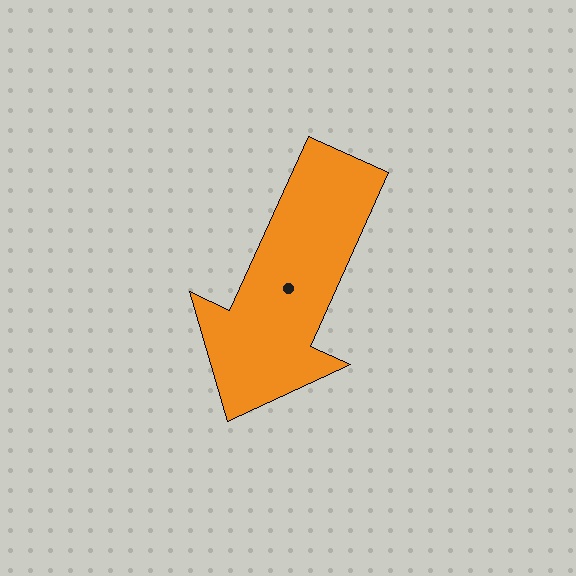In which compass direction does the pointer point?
Southwest.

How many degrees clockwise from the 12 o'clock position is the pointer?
Approximately 204 degrees.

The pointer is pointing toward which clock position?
Roughly 7 o'clock.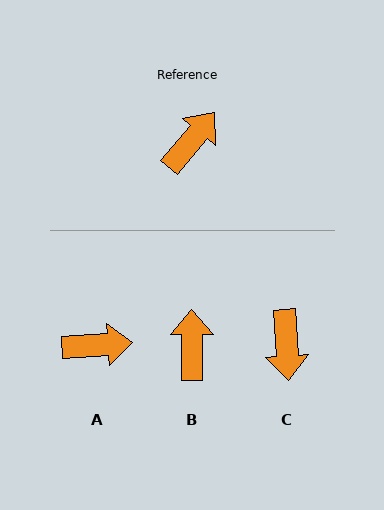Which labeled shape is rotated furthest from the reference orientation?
C, about 136 degrees away.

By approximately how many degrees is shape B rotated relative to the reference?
Approximately 40 degrees counter-clockwise.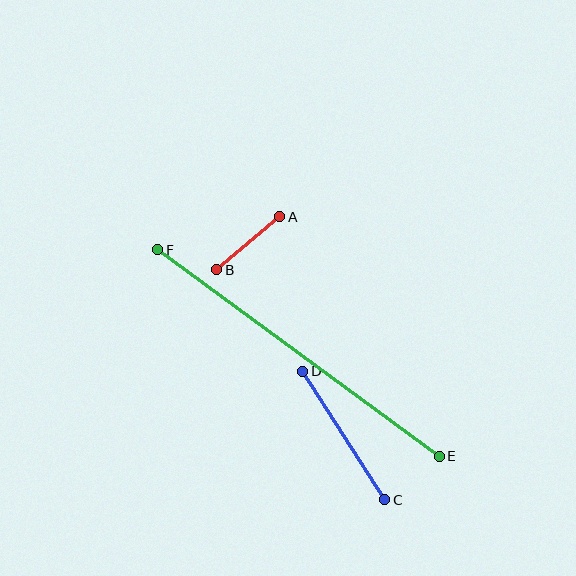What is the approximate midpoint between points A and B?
The midpoint is at approximately (248, 243) pixels.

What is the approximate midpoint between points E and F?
The midpoint is at approximately (298, 353) pixels.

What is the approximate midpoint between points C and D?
The midpoint is at approximately (344, 435) pixels.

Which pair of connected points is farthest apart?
Points E and F are farthest apart.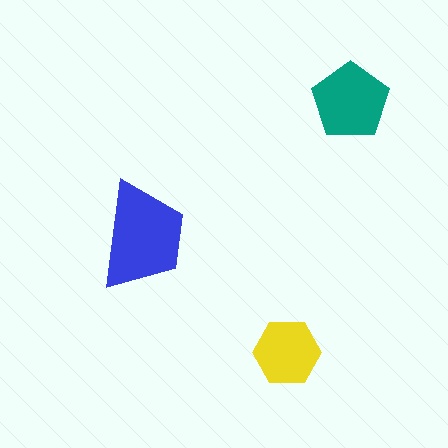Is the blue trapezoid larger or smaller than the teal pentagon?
Larger.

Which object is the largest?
The blue trapezoid.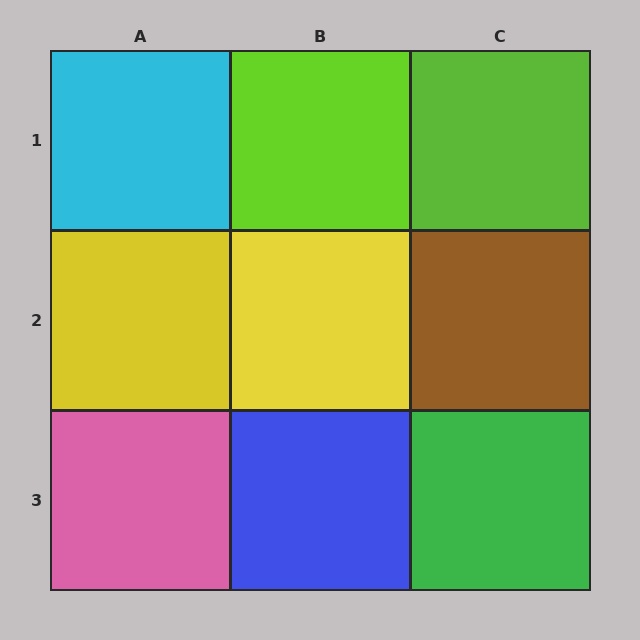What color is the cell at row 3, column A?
Pink.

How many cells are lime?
2 cells are lime.